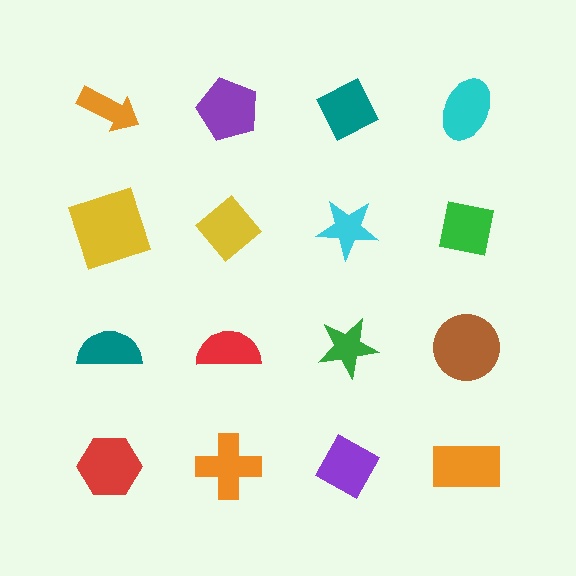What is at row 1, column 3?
A teal diamond.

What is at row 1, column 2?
A purple pentagon.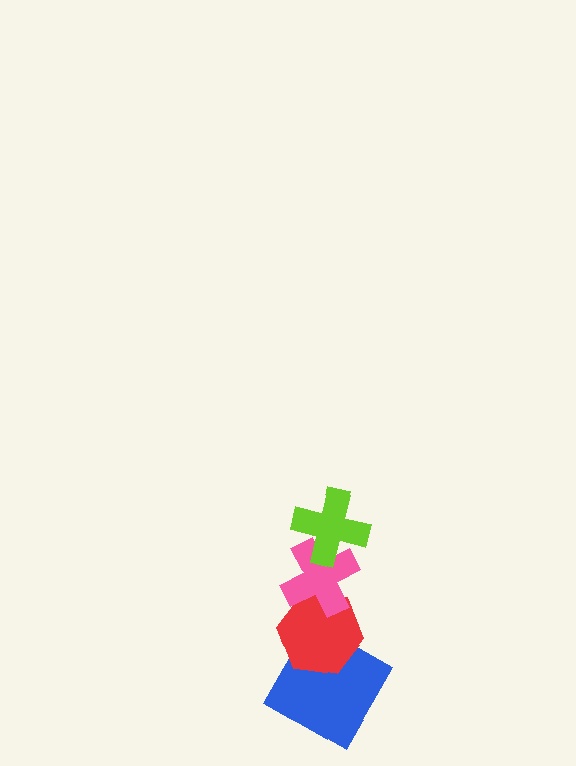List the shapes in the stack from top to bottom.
From top to bottom: the lime cross, the pink cross, the red hexagon, the blue square.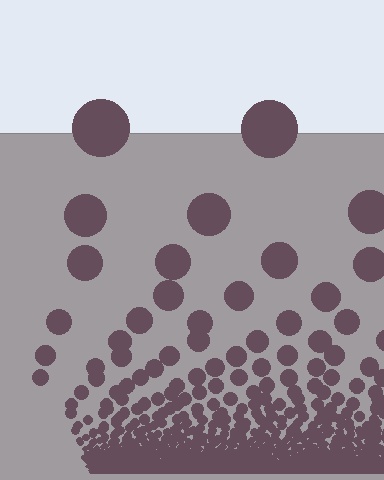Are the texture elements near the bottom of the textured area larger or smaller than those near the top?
Smaller. The gradient is inverted — elements near the bottom are smaller and denser.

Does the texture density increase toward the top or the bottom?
Density increases toward the bottom.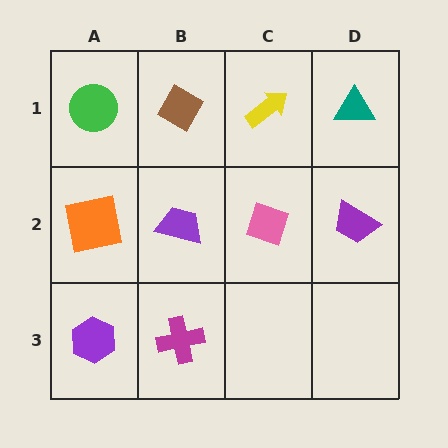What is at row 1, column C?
A yellow arrow.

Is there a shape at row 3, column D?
No, that cell is empty.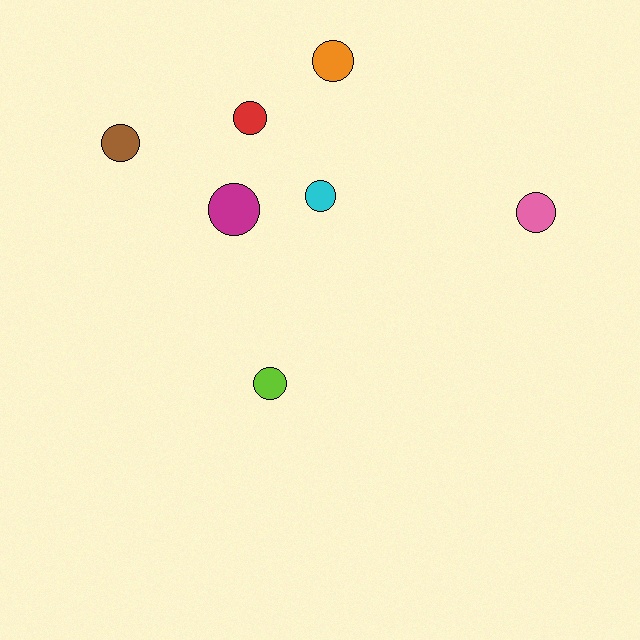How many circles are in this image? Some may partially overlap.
There are 7 circles.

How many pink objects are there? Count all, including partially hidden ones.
There is 1 pink object.